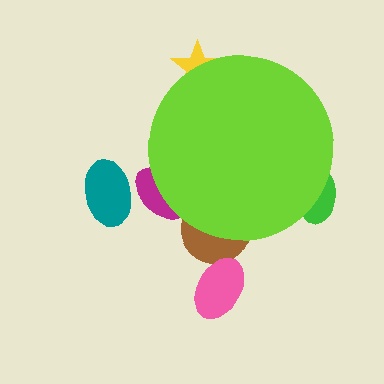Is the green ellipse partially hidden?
Yes, the green ellipse is partially hidden behind the lime circle.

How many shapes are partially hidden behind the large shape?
4 shapes are partially hidden.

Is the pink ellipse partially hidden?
No, the pink ellipse is fully visible.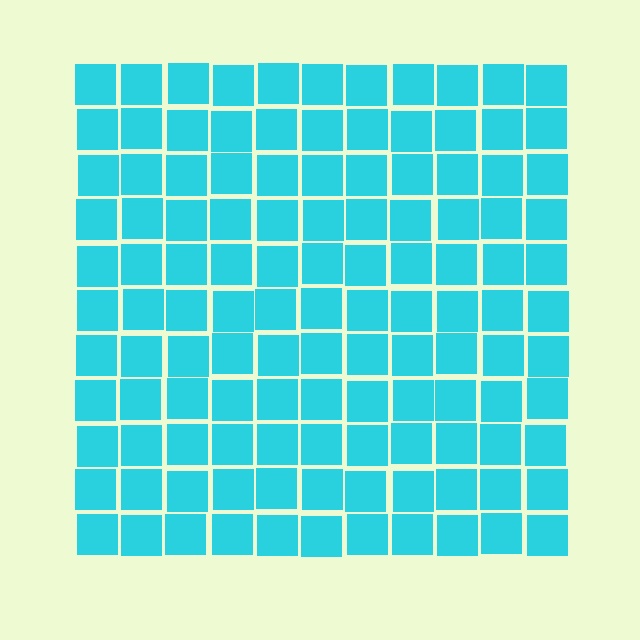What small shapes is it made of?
It is made of small squares.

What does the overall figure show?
The overall figure shows a square.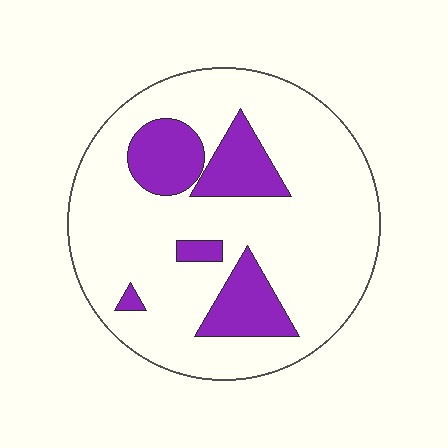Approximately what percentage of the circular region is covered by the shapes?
Approximately 20%.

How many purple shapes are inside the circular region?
5.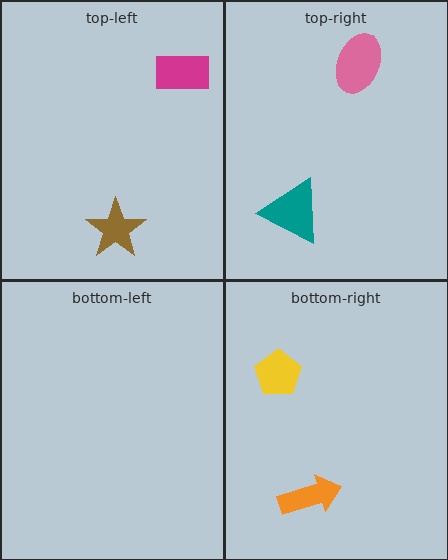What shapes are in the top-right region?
The teal triangle, the pink ellipse.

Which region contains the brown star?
The top-left region.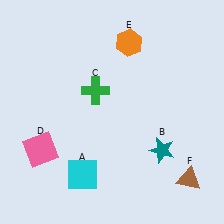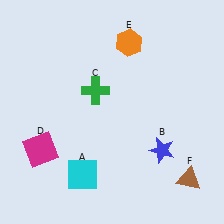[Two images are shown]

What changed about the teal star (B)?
In Image 1, B is teal. In Image 2, it changed to blue.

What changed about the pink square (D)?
In Image 1, D is pink. In Image 2, it changed to magenta.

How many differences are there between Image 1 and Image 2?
There are 2 differences between the two images.